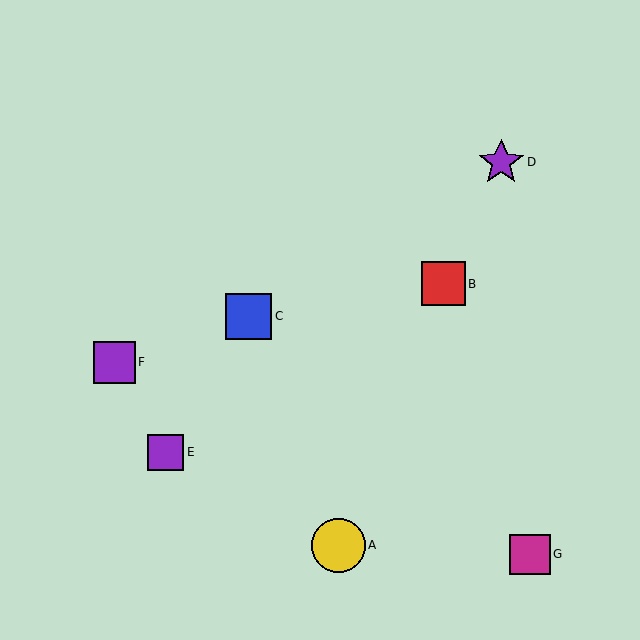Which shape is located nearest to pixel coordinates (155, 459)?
The purple square (labeled E) at (166, 452) is nearest to that location.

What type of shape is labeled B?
Shape B is a red square.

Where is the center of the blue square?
The center of the blue square is at (248, 316).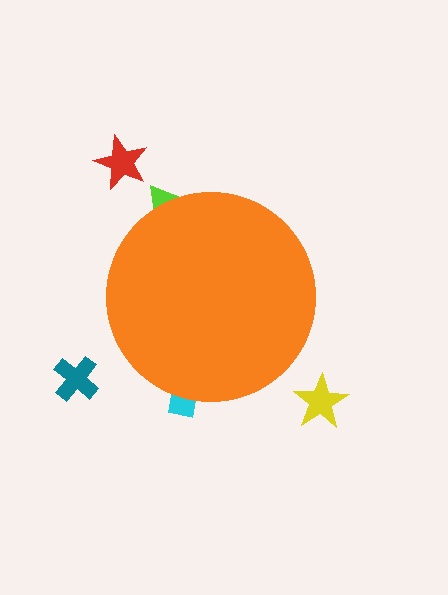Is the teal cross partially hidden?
No, the teal cross is fully visible.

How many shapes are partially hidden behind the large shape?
2 shapes are partially hidden.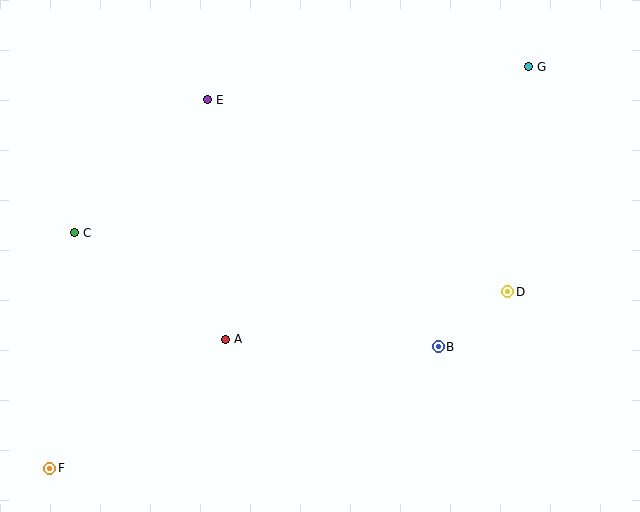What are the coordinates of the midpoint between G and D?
The midpoint between G and D is at (518, 179).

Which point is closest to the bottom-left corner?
Point F is closest to the bottom-left corner.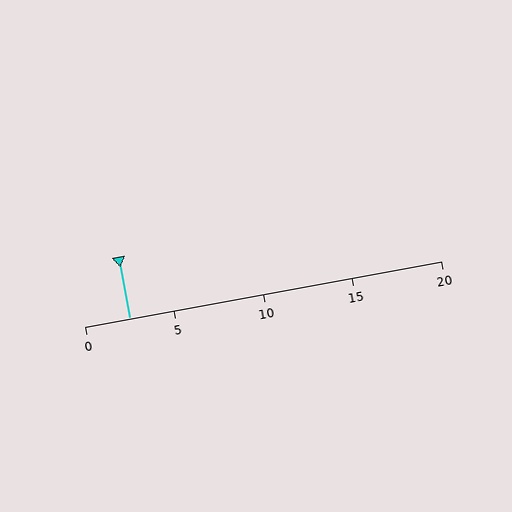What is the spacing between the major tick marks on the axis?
The major ticks are spaced 5 apart.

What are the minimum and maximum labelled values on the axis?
The axis runs from 0 to 20.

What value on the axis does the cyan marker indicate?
The marker indicates approximately 2.5.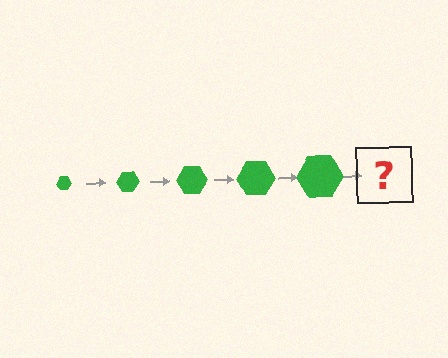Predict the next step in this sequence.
The next step is a green hexagon, larger than the previous one.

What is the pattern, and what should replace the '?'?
The pattern is that the hexagon gets progressively larger each step. The '?' should be a green hexagon, larger than the previous one.